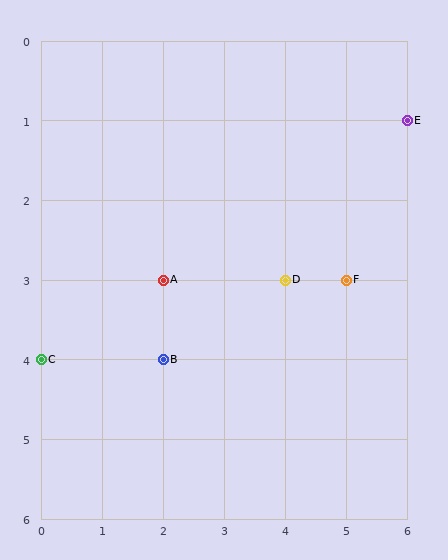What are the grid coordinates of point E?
Point E is at grid coordinates (6, 1).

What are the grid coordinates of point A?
Point A is at grid coordinates (2, 3).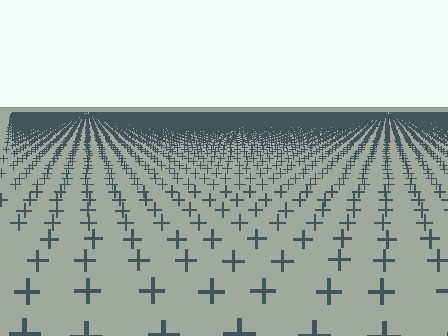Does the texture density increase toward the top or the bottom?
Density increases toward the top.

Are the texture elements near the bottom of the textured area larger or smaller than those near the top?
Larger. Near the bottom, elements are closer to the viewer and appear at a bigger on-screen size.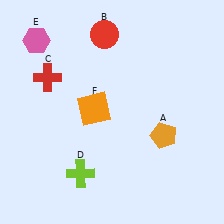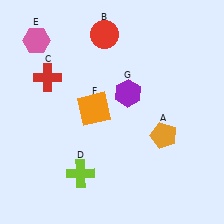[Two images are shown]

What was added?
A purple hexagon (G) was added in Image 2.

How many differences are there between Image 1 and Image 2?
There is 1 difference between the two images.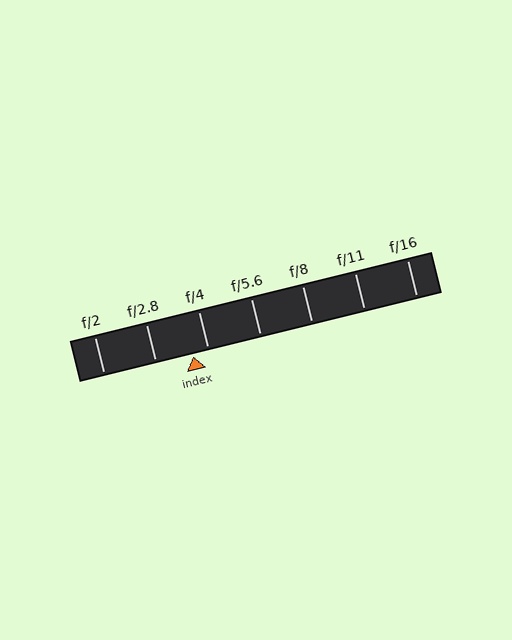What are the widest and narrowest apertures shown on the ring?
The widest aperture shown is f/2 and the narrowest is f/16.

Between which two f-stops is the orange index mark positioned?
The index mark is between f/2.8 and f/4.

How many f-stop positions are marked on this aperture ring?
There are 7 f-stop positions marked.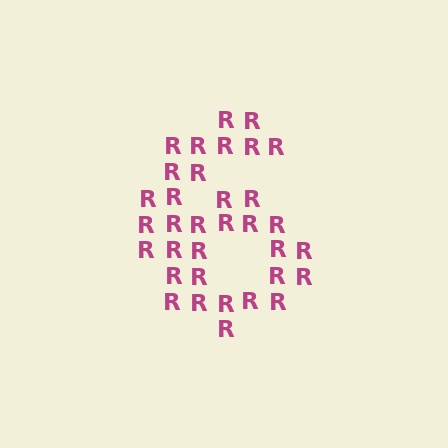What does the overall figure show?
The overall figure shows the digit 6.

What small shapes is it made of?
It is made of small letter R's.